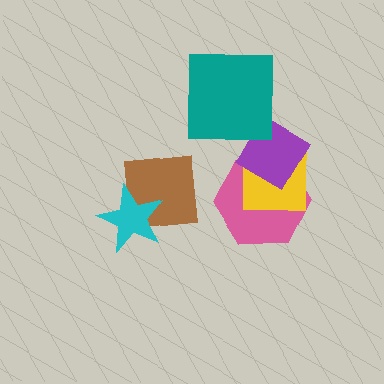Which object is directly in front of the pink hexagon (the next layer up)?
The yellow square is directly in front of the pink hexagon.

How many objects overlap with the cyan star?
1 object overlaps with the cyan star.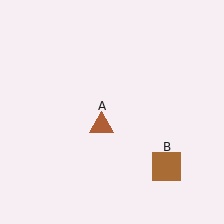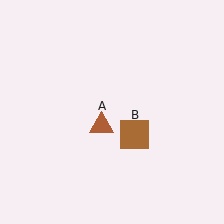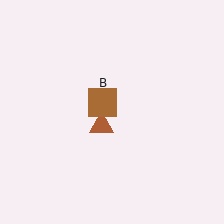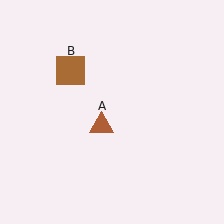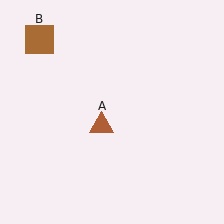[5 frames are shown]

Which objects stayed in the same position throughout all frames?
Brown triangle (object A) remained stationary.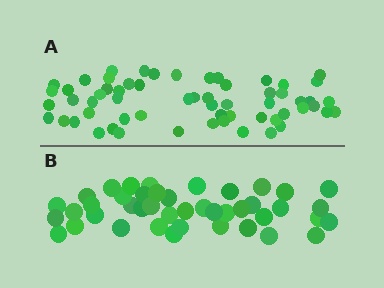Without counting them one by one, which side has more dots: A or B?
Region A (the top region) has more dots.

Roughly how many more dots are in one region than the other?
Region A has approximately 15 more dots than region B.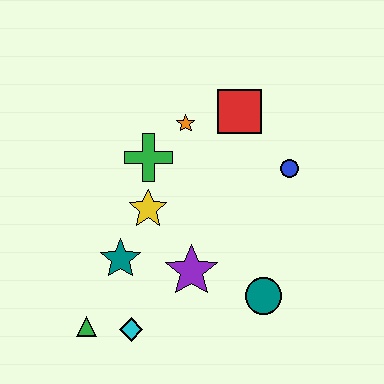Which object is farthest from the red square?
The green triangle is farthest from the red square.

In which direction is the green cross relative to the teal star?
The green cross is above the teal star.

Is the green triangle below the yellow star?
Yes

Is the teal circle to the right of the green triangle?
Yes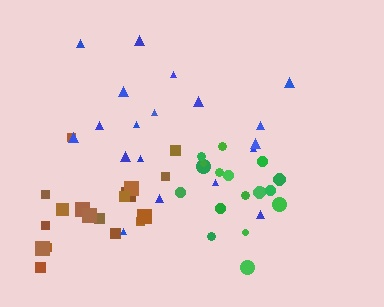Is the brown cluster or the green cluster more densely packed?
Brown.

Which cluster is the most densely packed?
Brown.